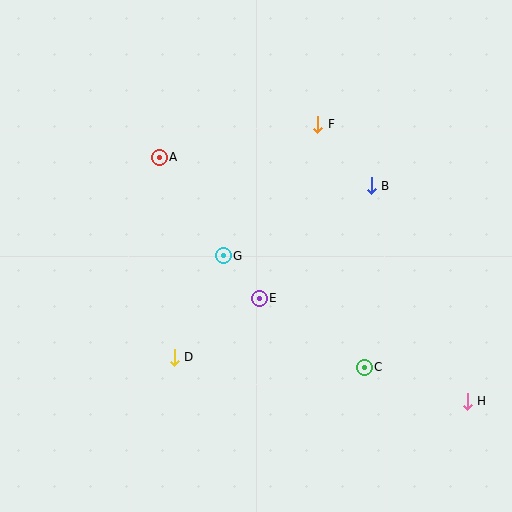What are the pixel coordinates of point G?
Point G is at (223, 256).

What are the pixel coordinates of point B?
Point B is at (371, 186).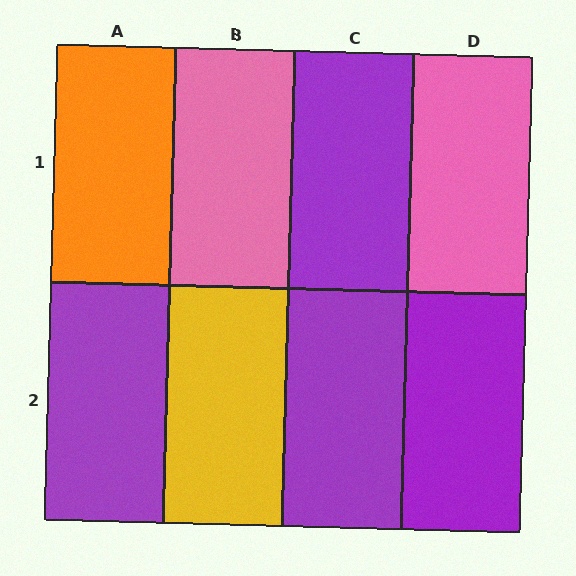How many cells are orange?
1 cell is orange.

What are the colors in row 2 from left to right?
Purple, yellow, purple, purple.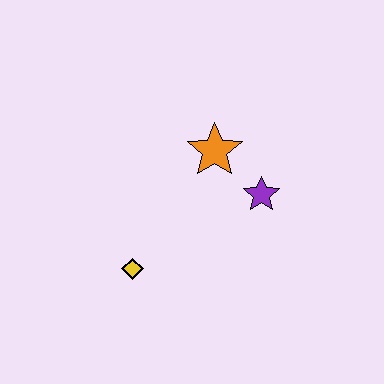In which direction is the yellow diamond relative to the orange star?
The yellow diamond is below the orange star.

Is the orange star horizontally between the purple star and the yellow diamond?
Yes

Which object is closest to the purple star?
The orange star is closest to the purple star.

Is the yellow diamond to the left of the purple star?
Yes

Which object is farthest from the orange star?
The yellow diamond is farthest from the orange star.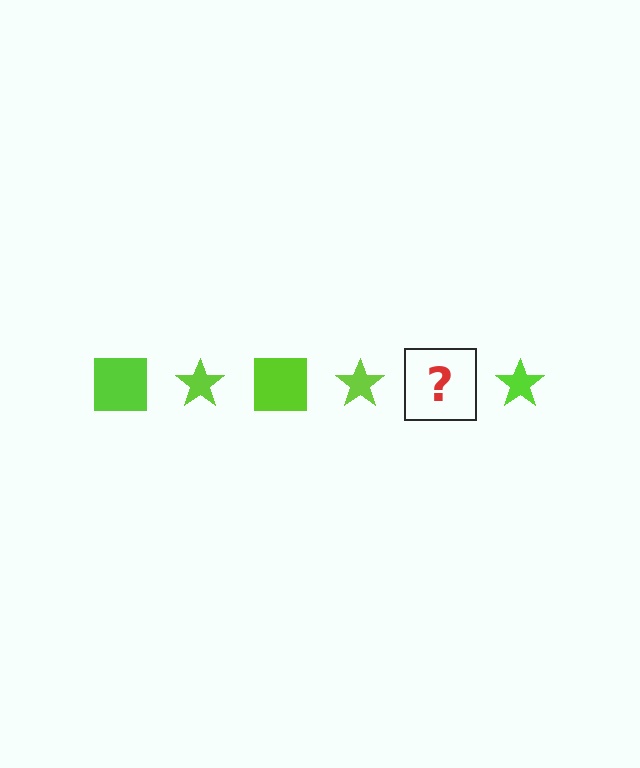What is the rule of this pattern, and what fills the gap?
The rule is that the pattern cycles through square, star shapes in lime. The gap should be filled with a lime square.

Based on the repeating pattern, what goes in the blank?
The blank should be a lime square.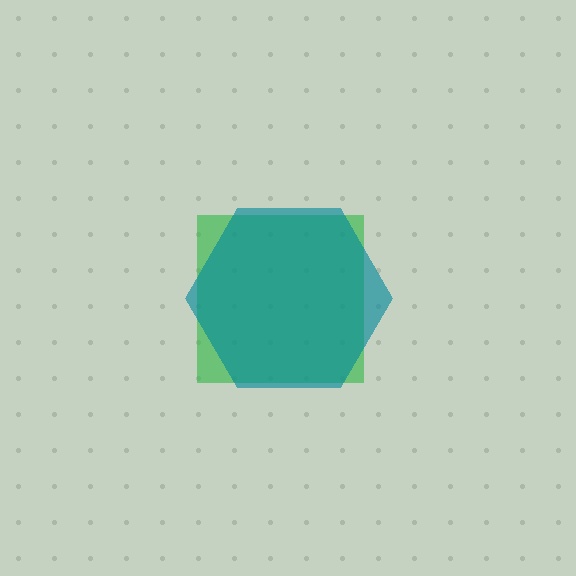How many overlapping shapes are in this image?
There are 2 overlapping shapes in the image.